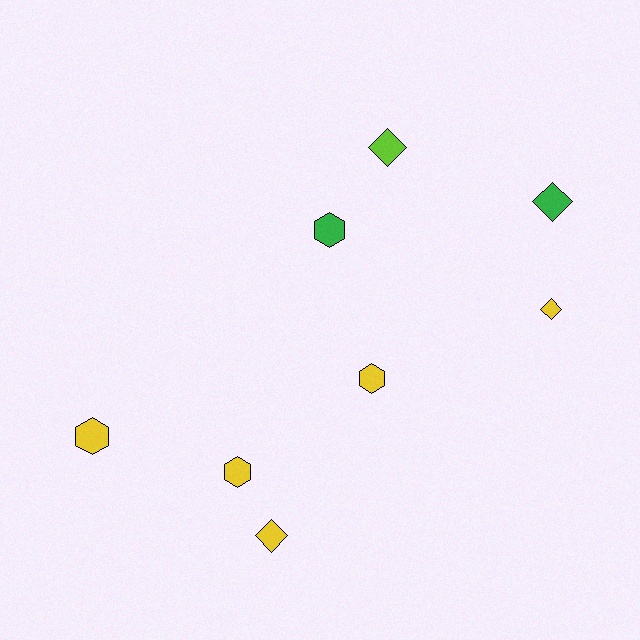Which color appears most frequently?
Yellow, with 5 objects.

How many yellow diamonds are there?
There are 2 yellow diamonds.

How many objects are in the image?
There are 8 objects.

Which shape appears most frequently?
Diamond, with 4 objects.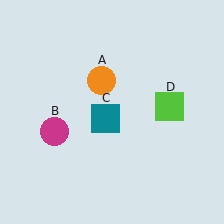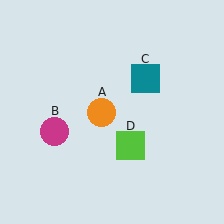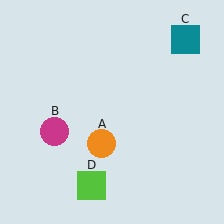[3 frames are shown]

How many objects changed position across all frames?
3 objects changed position: orange circle (object A), teal square (object C), lime square (object D).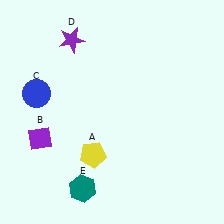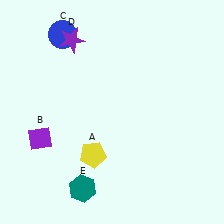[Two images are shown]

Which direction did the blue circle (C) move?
The blue circle (C) moved up.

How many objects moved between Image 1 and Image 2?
1 object moved between the two images.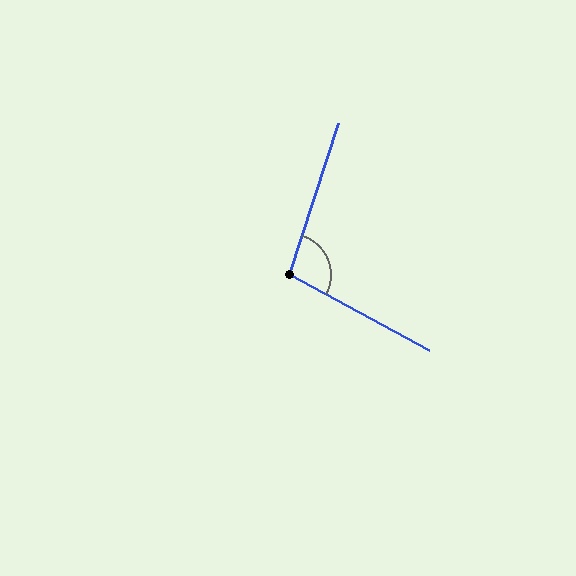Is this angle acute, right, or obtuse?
It is obtuse.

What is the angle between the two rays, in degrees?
Approximately 101 degrees.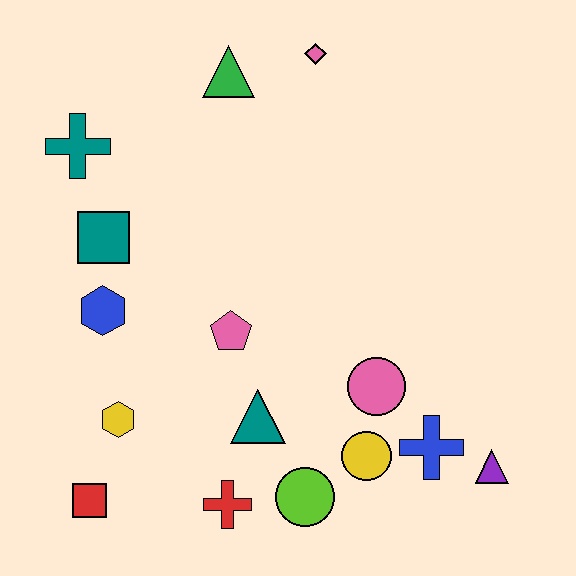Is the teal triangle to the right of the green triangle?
Yes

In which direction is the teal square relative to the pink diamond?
The teal square is to the left of the pink diamond.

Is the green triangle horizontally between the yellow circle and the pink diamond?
No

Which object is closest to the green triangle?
The pink diamond is closest to the green triangle.